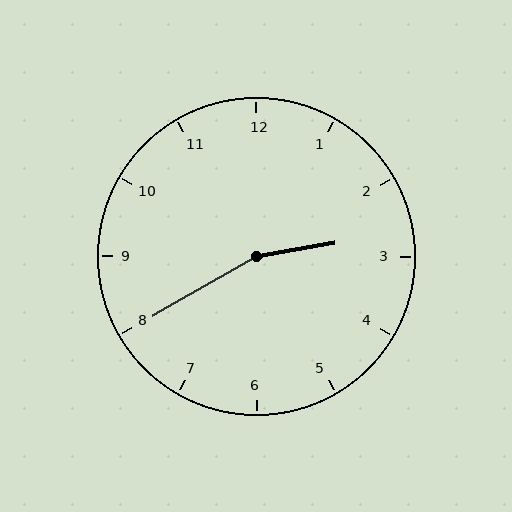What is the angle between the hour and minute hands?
Approximately 160 degrees.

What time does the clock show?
2:40.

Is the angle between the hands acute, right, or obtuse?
It is obtuse.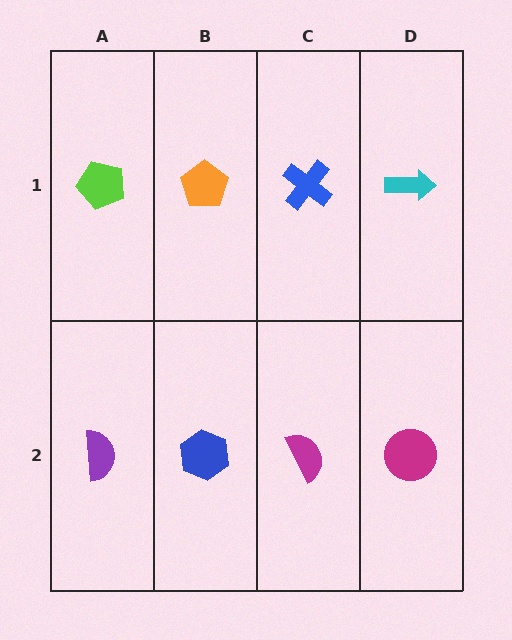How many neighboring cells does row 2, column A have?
2.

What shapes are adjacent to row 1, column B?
A blue hexagon (row 2, column B), a lime pentagon (row 1, column A), a blue cross (row 1, column C).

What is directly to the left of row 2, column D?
A magenta semicircle.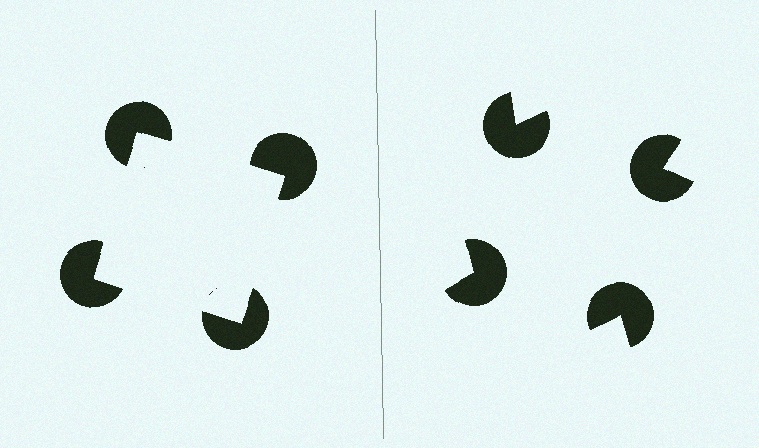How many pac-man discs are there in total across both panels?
8 — 4 on each side.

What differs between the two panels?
The pac-man discs are positioned identically on both sides; only the wedge orientations differ. On the left they align to a square; on the right they are misaligned.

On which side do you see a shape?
An illusory square appears on the left side. On the right side the wedge cuts are rotated, so no coherent shape forms.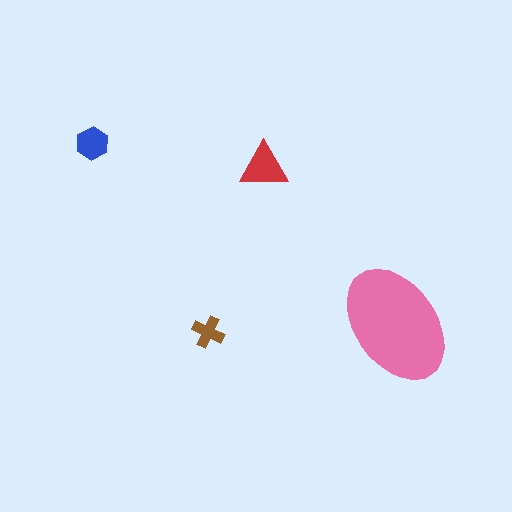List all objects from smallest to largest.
The brown cross, the blue hexagon, the red triangle, the pink ellipse.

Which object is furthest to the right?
The pink ellipse is rightmost.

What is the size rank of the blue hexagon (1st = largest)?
3rd.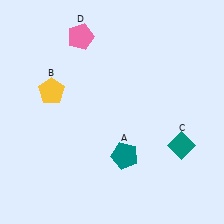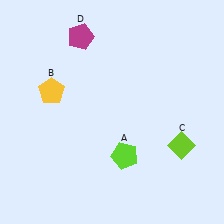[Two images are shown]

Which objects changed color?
A changed from teal to lime. C changed from teal to lime. D changed from pink to magenta.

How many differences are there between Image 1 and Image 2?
There are 3 differences between the two images.